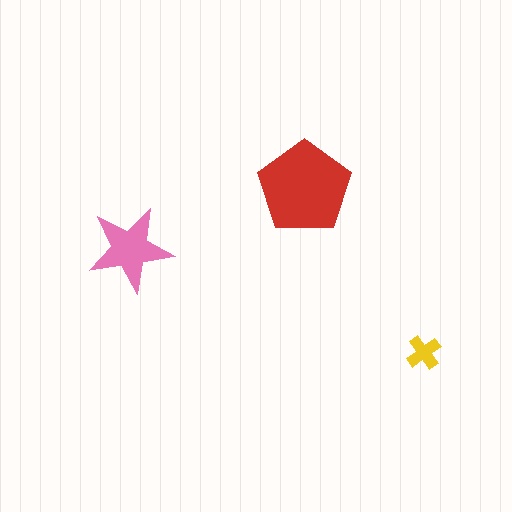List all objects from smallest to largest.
The yellow cross, the pink star, the red pentagon.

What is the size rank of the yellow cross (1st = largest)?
3rd.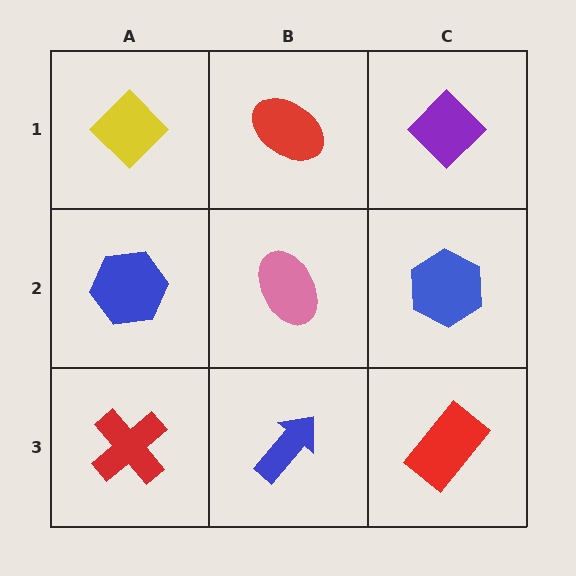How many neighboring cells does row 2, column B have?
4.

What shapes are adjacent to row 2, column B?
A red ellipse (row 1, column B), a blue arrow (row 3, column B), a blue hexagon (row 2, column A), a blue hexagon (row 2, column C).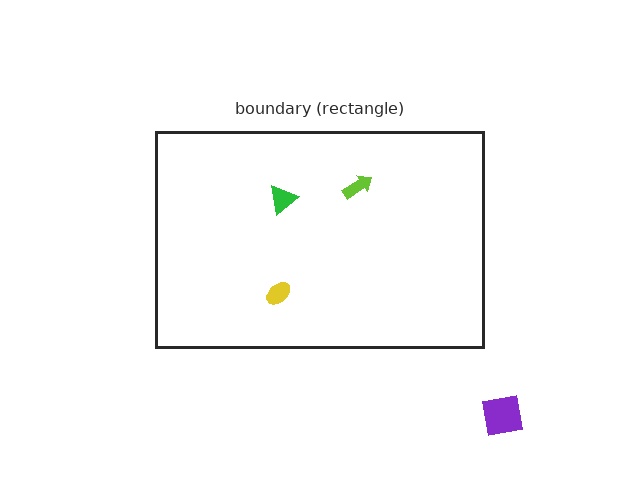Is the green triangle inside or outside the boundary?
Inside.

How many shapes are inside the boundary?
3 inside, 1 outside.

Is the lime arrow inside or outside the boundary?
Inside.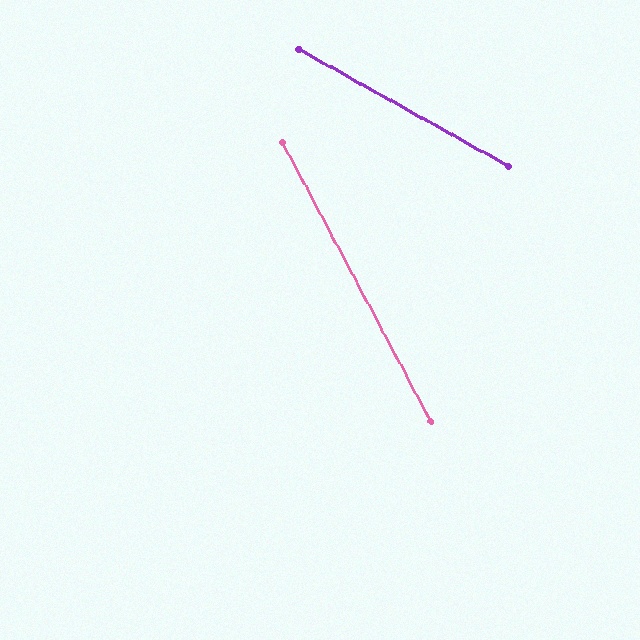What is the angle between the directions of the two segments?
Approximately 33 degrees.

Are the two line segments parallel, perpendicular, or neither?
Neither parallel nor perpendicular — they differ by about 33°.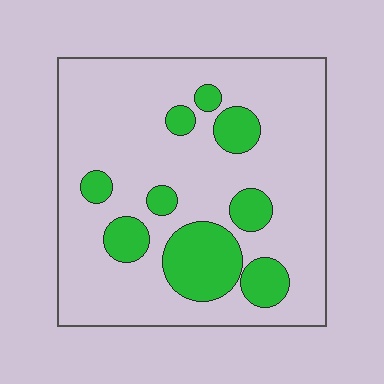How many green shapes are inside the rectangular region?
9.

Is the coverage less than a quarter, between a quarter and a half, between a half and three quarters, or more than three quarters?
Less than a quarter.